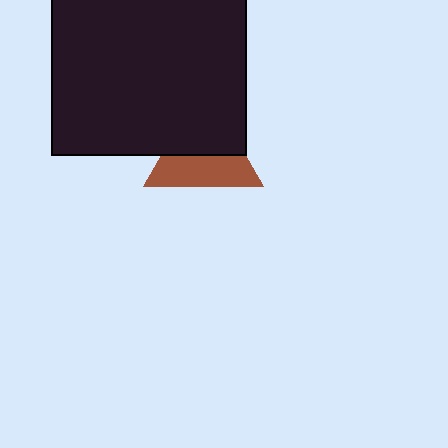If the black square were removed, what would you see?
You would see the complete brown triangle.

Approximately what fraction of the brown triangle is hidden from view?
Roughly 49% of the brown triangle is hidden behind the black square.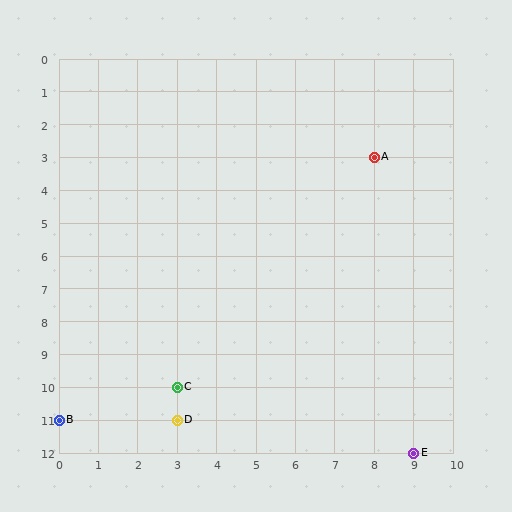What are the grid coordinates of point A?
Point A is at grid coordinates (8, 3).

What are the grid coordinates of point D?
Point D is at grid coordinates (3, 11).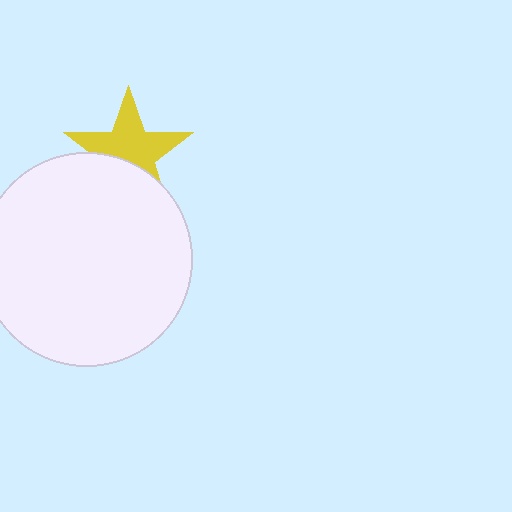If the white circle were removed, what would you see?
You would see the complete yellow star.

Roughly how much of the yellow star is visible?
About half of it is visible (roughly 63%).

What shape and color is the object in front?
The object in front is a white circle.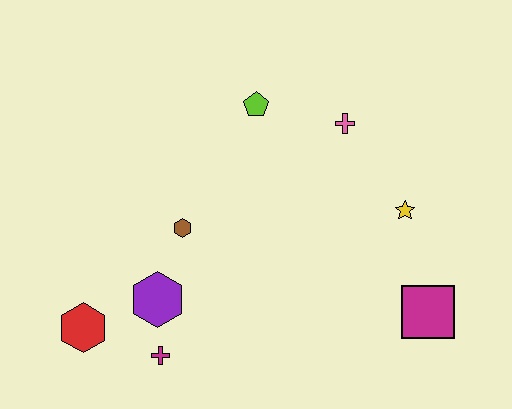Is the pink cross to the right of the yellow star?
No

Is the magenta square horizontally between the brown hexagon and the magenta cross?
No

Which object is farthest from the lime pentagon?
The red hexagon is farthest from the lime pentagon.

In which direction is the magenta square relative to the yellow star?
The magenta square is below the yellow star.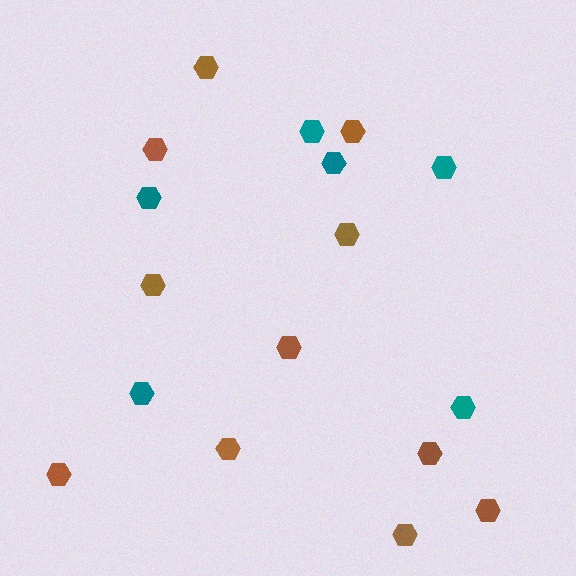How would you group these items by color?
There are 2 groups: one group of brown hexagons (11) and one group of teal hexagons (6).